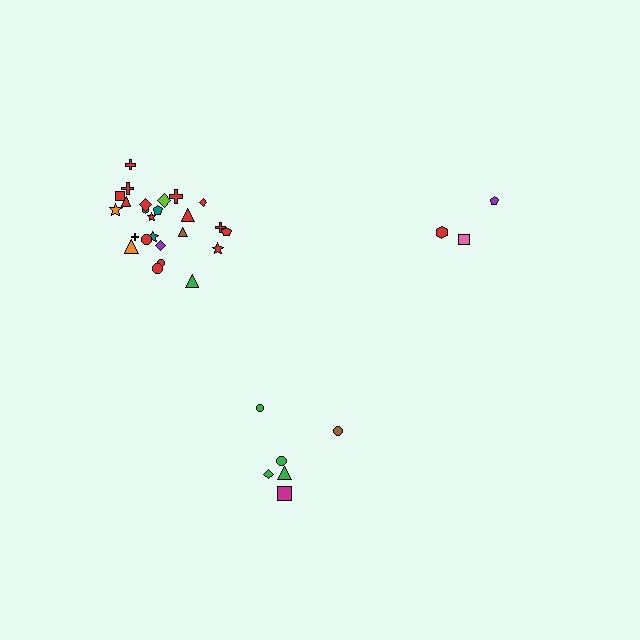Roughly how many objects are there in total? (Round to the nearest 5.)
Roughly 35 objects in total.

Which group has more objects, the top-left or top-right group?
The top-left group.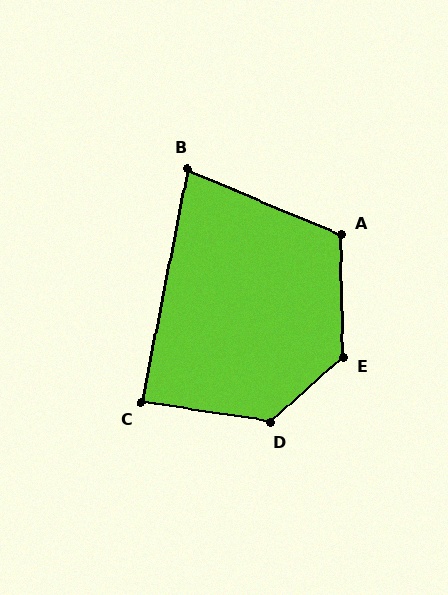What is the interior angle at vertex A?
Approximately 114 degrees (obtuse).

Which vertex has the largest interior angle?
E, at approximately 131 degrees.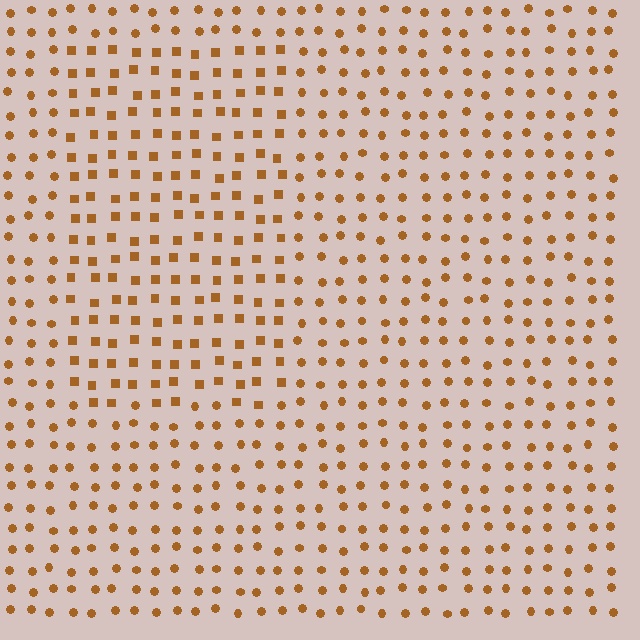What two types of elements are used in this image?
The image uses squares inside the rectangle region and circles outside it.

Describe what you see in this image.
The image is filled with small brown elements arranged in a uniform grid. A rectangle-shaped region contains squares, while the surrounding area contains circles. The boundary is defined purely by the change in element shape.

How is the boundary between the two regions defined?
The boundary is defined by a change in element shape: squares inside vs. circles outside. All elements share the same color and spacing.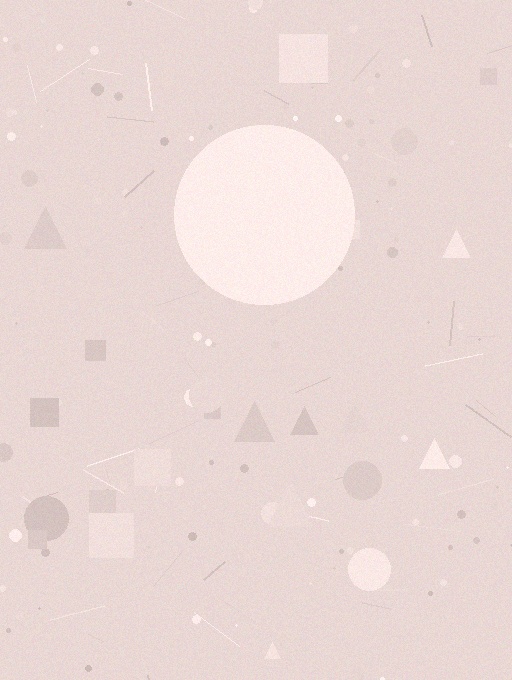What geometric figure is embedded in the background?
A circle is embedded in the background.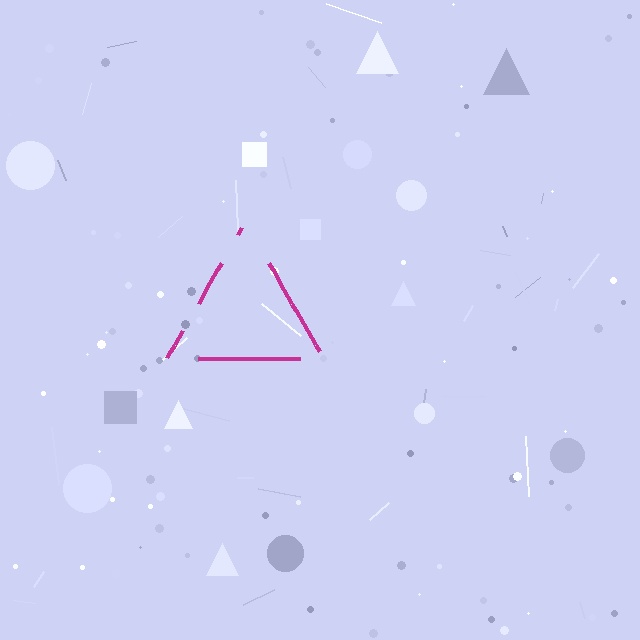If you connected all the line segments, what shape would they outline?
They would outline a triangle.